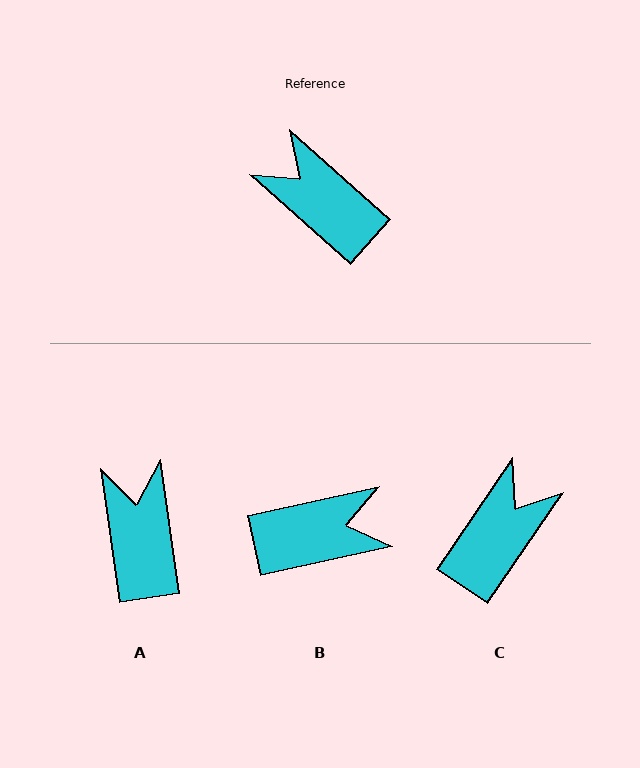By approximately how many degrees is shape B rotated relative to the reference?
Approximately 126 degrees clockwise.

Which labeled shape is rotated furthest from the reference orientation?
B, about 126 degrees away.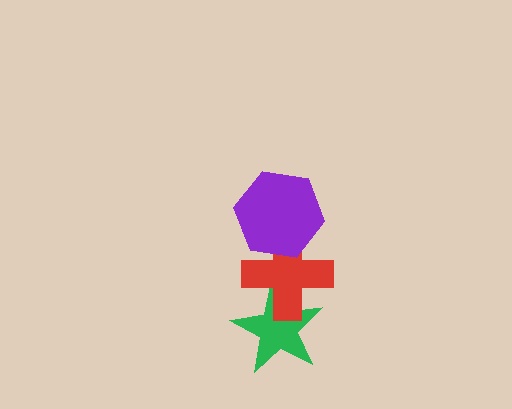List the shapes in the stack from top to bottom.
From top to bottom: the purple hexagon, the red cross, the green star.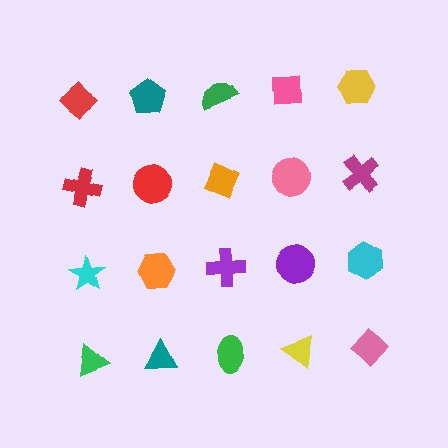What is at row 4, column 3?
A green ellipse.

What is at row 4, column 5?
A pink diamond.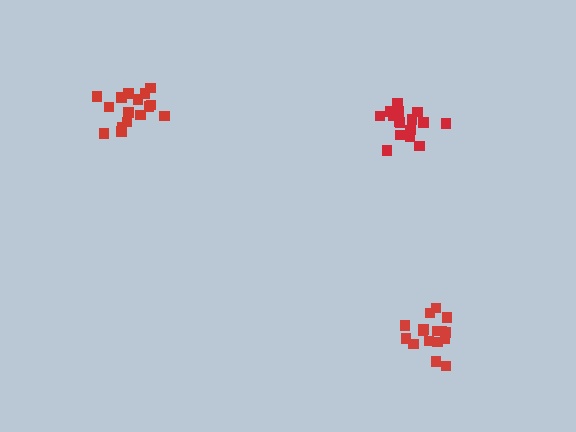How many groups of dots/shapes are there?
There are 3 groups.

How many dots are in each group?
Group 1: 16 dots, Group 2: 16 dots, Group 3: 16 dots (48 total).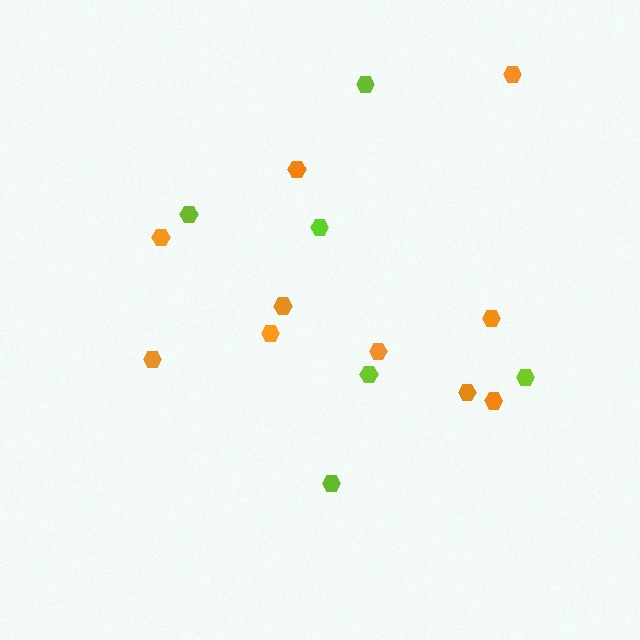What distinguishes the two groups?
There are 2 groups: one group of lime hexagons (6) and one group of orange hexagons (10).